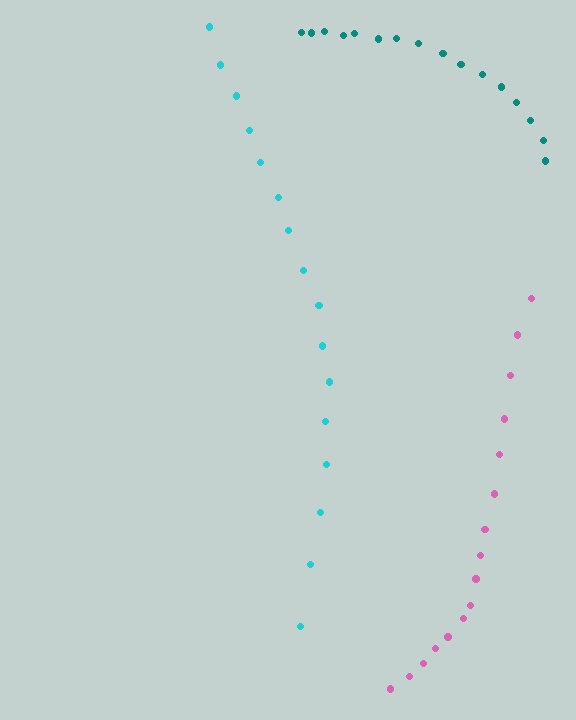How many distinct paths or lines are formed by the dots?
There are 3 distinct paths.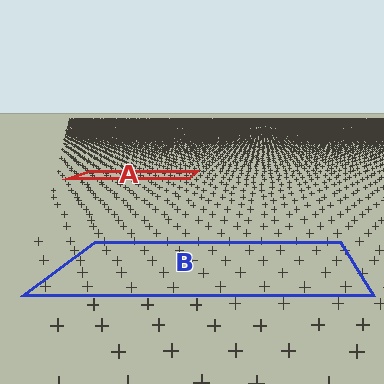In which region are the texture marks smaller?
The texture marks are smaller in region A, because it is farther away.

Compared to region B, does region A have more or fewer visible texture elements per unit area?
Region A has more texture elements per unit area — they are packed more densely because it is farther away.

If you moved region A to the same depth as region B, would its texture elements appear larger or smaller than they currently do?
They would appear larger. At a closer depth, the same texture elements are projected at a bigger on-screen size.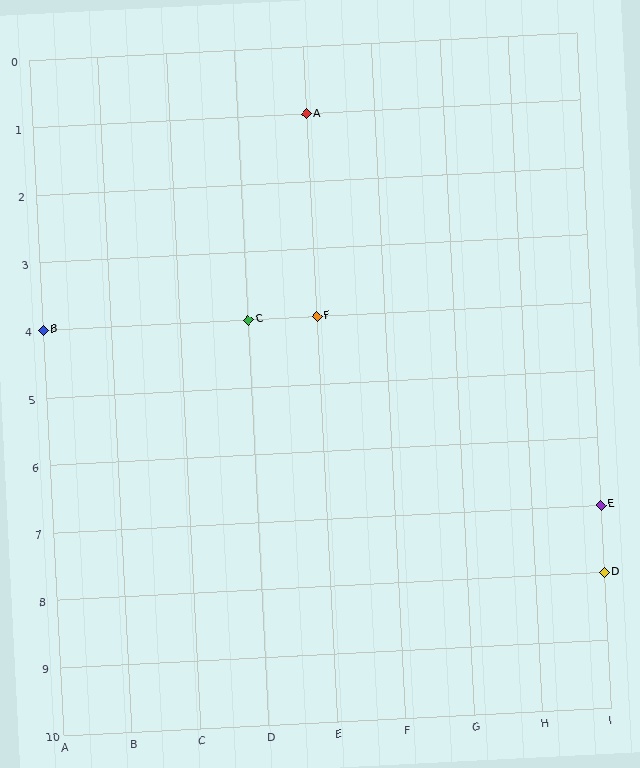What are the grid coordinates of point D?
Point D is at grid coordinates (I, 8).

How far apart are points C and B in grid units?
Points C and B are 3 columns apart.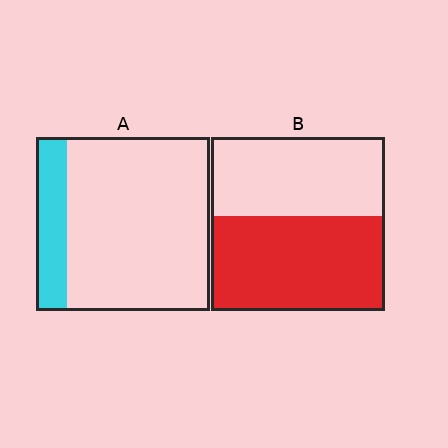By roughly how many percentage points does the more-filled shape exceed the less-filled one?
By roughly 35 percentage points (B over A).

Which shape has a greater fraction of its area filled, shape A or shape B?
Shape B.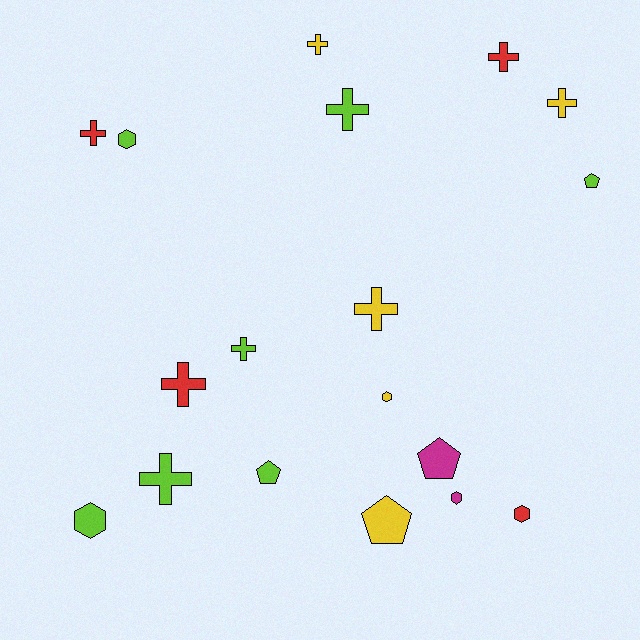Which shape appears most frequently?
Cross, with 9 objects.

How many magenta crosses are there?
There are no magenta crosses.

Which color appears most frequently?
Lime, with 7 objects.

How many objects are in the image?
There are 18 objects.